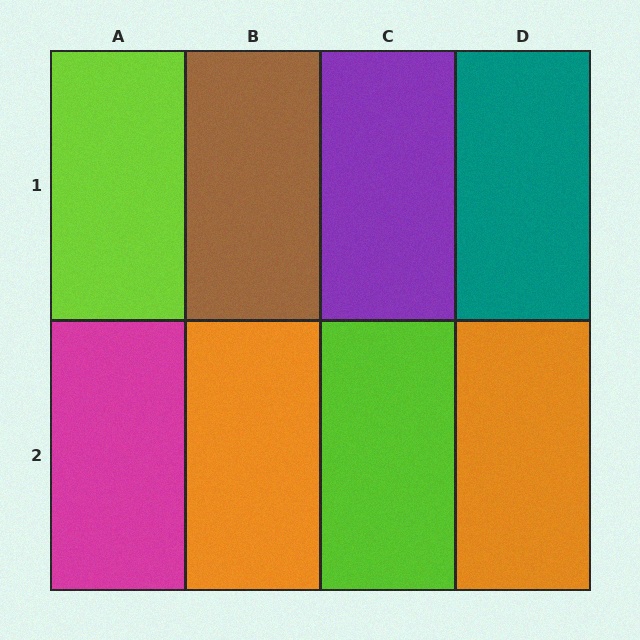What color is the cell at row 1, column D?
Teal.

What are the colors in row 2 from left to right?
Magenta, orange, lime, orange.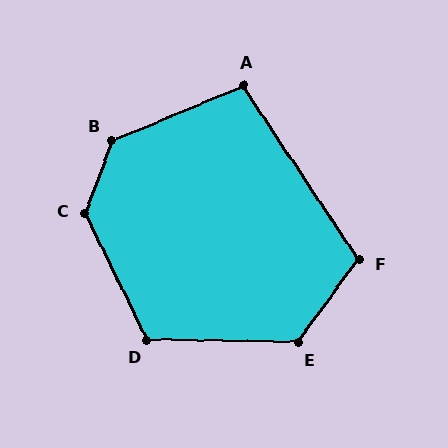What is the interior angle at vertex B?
Approximately 133 degrees (obtuse).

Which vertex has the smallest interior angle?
A, at approximately 101 degrees.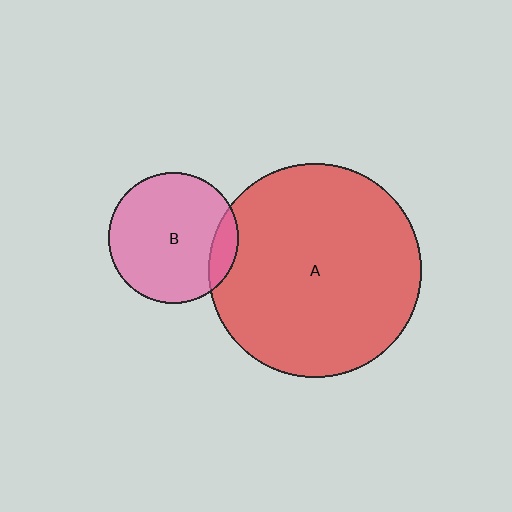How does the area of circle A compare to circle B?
Approximately 2.7 times.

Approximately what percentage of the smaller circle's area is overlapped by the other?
Approximately 10%.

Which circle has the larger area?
Circle A (red).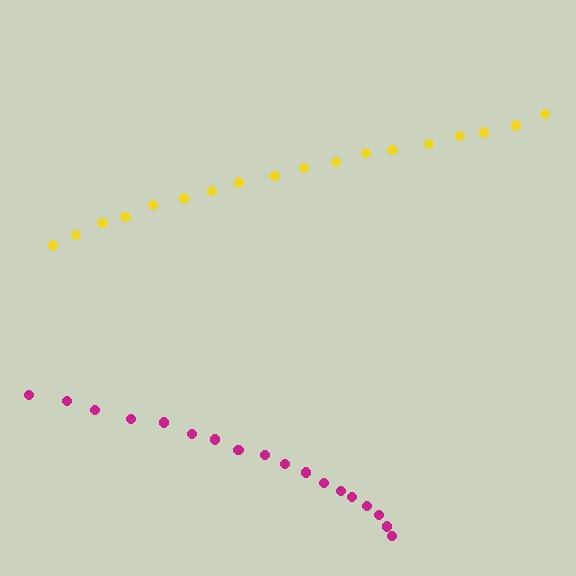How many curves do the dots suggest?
There are 2 distinct paths.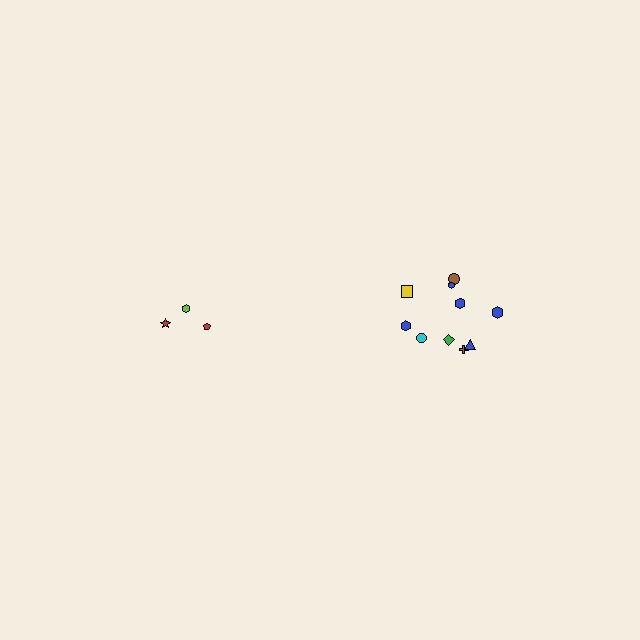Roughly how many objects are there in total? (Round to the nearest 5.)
Roughly 15 objects in total.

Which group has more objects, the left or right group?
The right group.